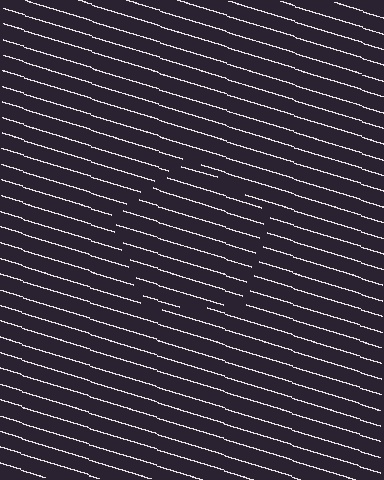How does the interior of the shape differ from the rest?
The interior of the shape contains the same grating, shifted by half a period — the contour is defined by the phase discontinuity where line-ends from the inner and outer gratings abut.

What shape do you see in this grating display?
An illusory pentagon. The interior of the shape contains the same grating, shifted by half a period — the contour is defined by the phase discontinuity where line-ends from the inner and outer gratings abut.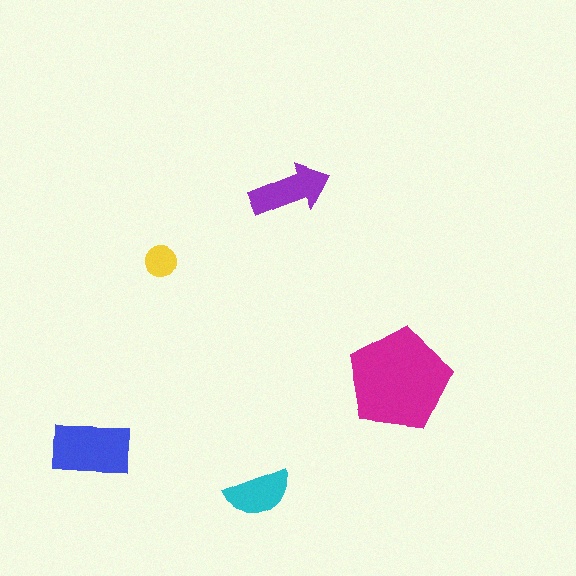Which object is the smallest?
The yellow circle.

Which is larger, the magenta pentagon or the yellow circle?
The magenta pentagon.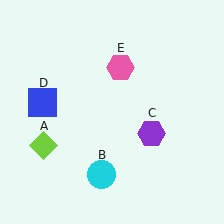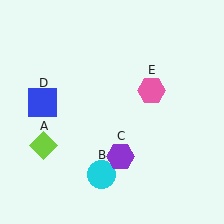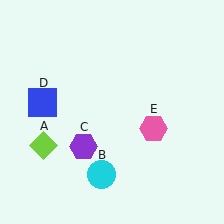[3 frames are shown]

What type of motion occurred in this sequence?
The purple hexagon (object C), pink hexagon (object E) rotated clockwise around the center of the scene.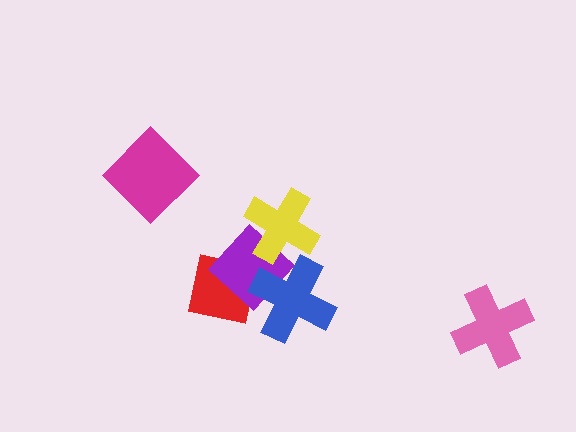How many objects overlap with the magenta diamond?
0 objects overlap with the magenta diamond.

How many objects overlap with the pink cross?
0 objects overlap with the pink cross.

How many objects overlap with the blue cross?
1 object overlaps with the blue cross.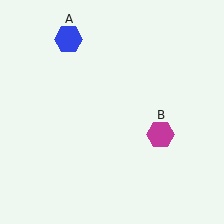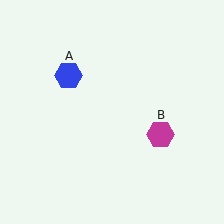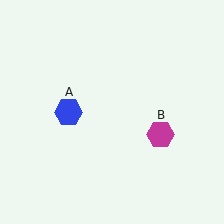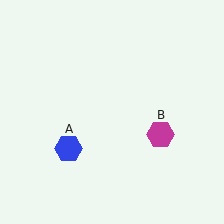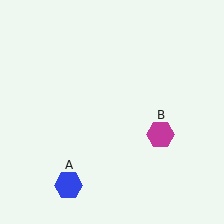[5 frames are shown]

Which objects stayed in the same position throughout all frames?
Magenta hexagon (object B) remained stationary.